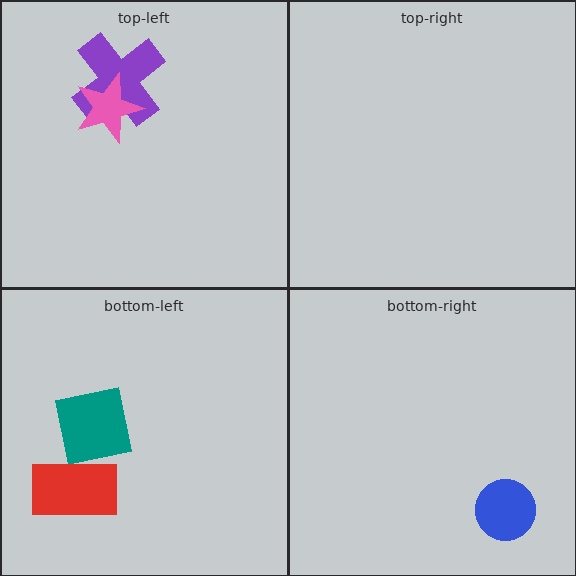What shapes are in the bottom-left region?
The teal square, the red rectangle.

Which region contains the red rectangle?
The bottom-left region.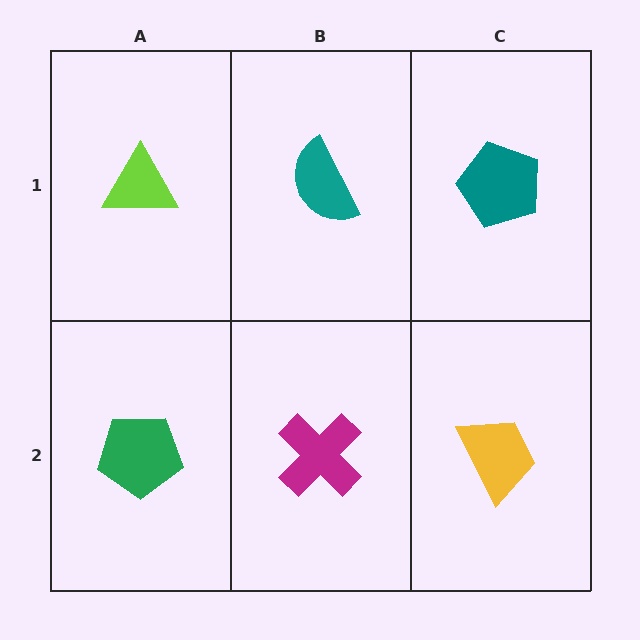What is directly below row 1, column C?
A yellow trapezoid.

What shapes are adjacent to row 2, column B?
A teal semicircle (row 1, column B), a green pentagon (row 2, column A), a yellow trapezoid (row 2, column C).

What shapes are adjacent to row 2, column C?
A teal pentagon (row 1, column C), a magenta cross (row 2, column B).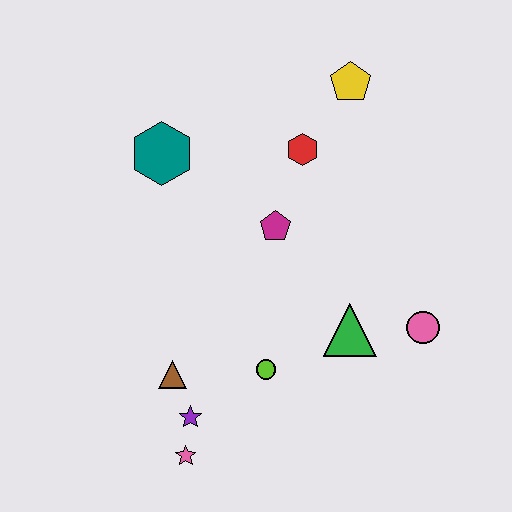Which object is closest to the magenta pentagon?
The red hexagon is closest to the magenta pentagon.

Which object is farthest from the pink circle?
The teal hexagon is farthest from the pink circle.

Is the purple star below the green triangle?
Yes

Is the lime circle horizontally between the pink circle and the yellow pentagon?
No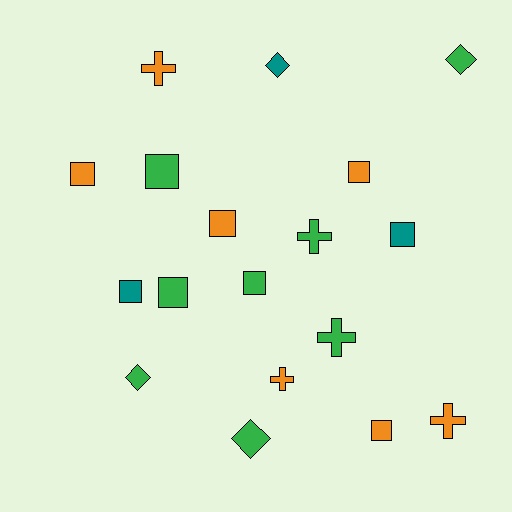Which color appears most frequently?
Green, with 8 objects.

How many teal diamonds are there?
There is 1 teal diamond.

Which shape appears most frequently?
Square, with 9 objects.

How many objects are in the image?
There are 18 objects.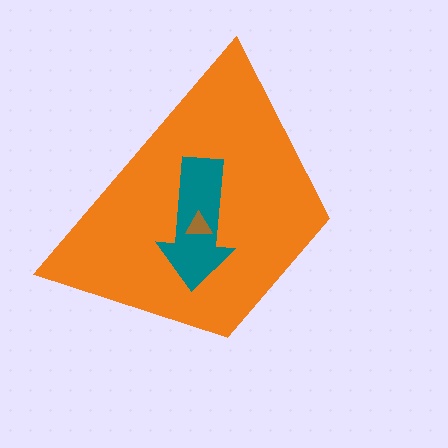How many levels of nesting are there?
3.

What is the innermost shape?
The brown triangle.